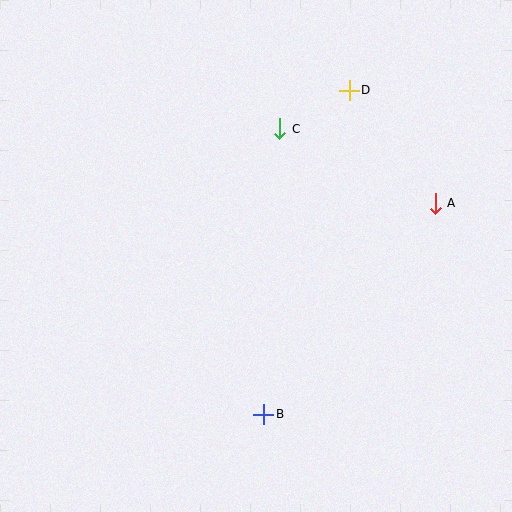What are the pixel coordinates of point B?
Point B is at (264, 414).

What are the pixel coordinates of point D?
Point D is at (349, 90).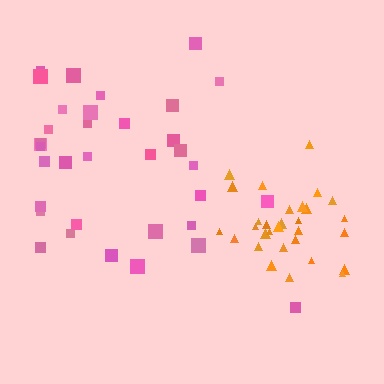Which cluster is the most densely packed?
Orange.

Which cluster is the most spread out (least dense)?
Pink.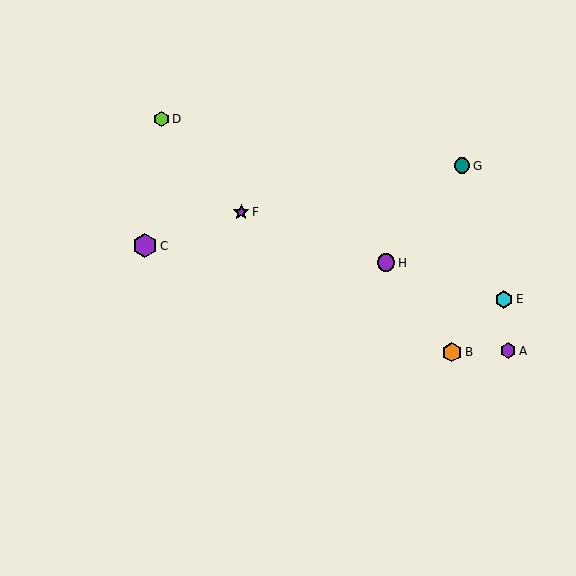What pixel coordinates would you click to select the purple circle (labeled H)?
Click at (386, 263) to select the purple circle H.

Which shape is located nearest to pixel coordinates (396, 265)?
The purple circle (labeled H) at (386, 263) is nearest to that location.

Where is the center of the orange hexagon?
The center of the orange hexagon is at (452, 352).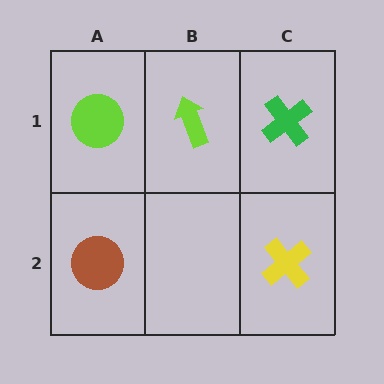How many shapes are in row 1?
3 shapes.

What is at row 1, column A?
A lime circle.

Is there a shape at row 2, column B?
No, that cell is empty.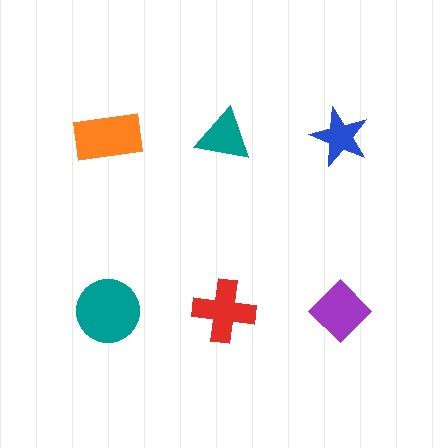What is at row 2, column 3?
A purple diamond.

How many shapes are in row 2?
3 shapes.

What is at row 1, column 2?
A teal triangle.